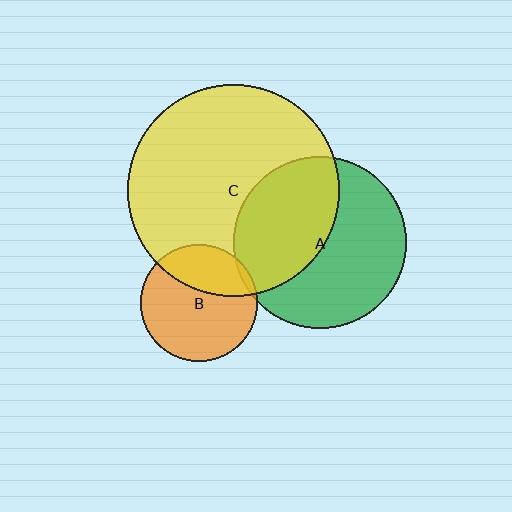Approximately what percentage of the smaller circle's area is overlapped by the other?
Approximately 5%.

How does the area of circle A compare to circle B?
Approximately 2.2 times.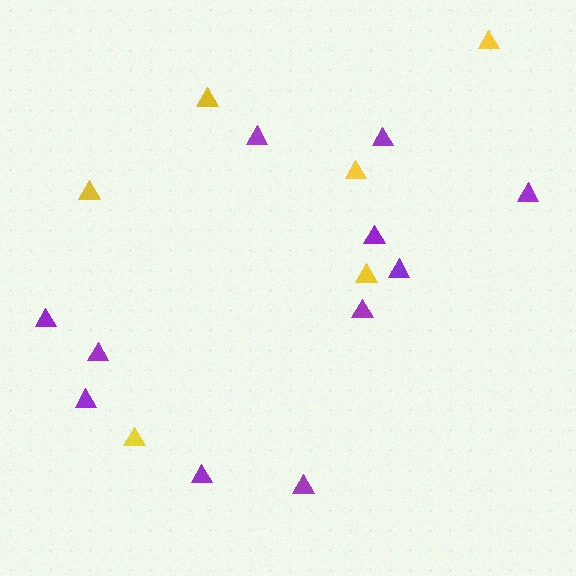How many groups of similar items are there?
There are 2 groups: one group of yellow triangles (6) and one group of purple triangles (11).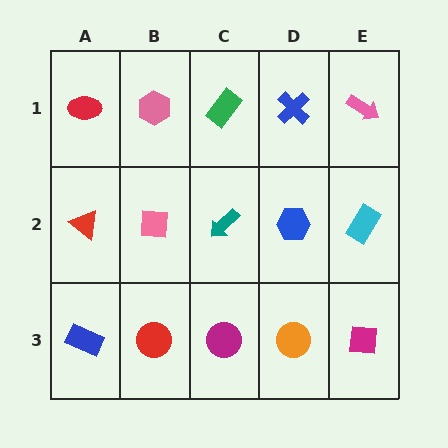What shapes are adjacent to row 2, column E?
A pink arrow (row 1, column E), a magenta square (row 3, column E), a blue hexagon (row 2, column D).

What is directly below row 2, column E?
A magenta square.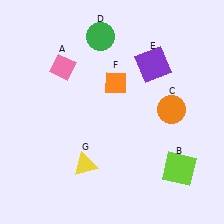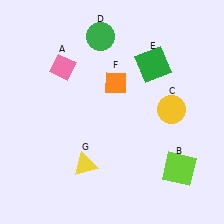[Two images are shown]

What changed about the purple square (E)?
In Image 1, E is purple. In Image 2, it changed to green.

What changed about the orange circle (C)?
In Image 1, C is orange. In Image 2, it changed to yellow.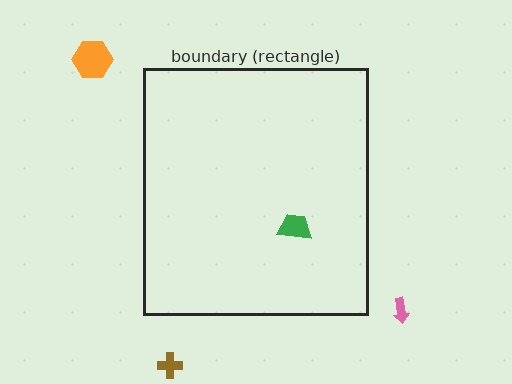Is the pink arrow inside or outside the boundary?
Outside.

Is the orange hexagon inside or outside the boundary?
Outside.